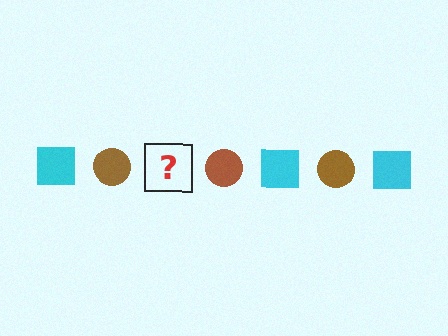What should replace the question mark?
The question mark should be replaced with a cyan square.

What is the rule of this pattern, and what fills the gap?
The rule is that the pattern alternates between cyan square and brown circle. The gap should be filled with a cyan square.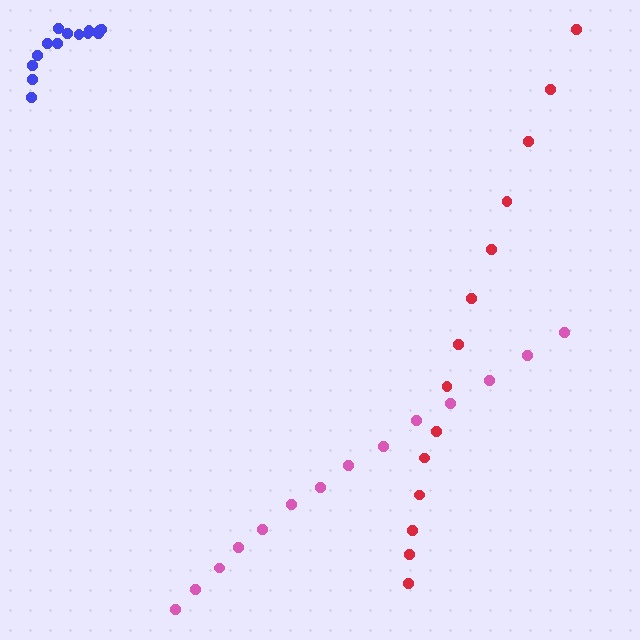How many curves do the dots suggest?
There are 3 distinct paths.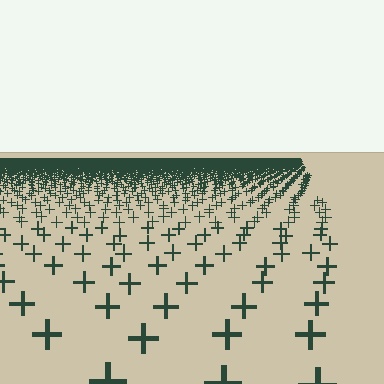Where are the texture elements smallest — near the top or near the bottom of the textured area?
Near the top.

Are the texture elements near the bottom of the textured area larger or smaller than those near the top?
Larger. Near the bottom, elements are closer to the viewer and appear at a bigger on-screen size.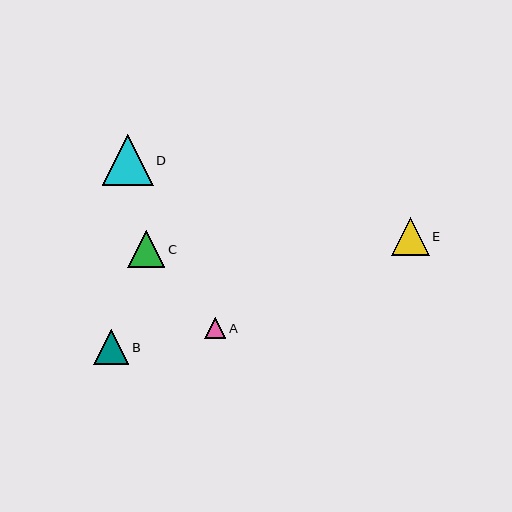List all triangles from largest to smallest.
From largest to smallest: D, E, C, B, A.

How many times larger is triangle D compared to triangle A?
Triangle D is approximately 2.4 times the size of triangle A.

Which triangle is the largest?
Triangle D is the largest with a size of approximately 51 pixels.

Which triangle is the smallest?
Triangle A is the smallest with a size of approximately 21 pixels.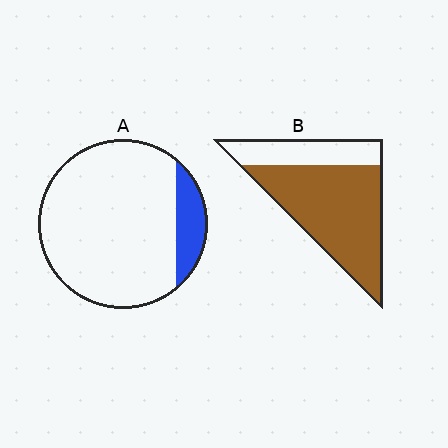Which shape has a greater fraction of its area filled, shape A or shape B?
Shape B.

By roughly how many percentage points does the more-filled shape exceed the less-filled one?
By roughly 60 percentage points (B over A).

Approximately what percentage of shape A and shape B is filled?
A is approximately 15% and B is approximately 70%.